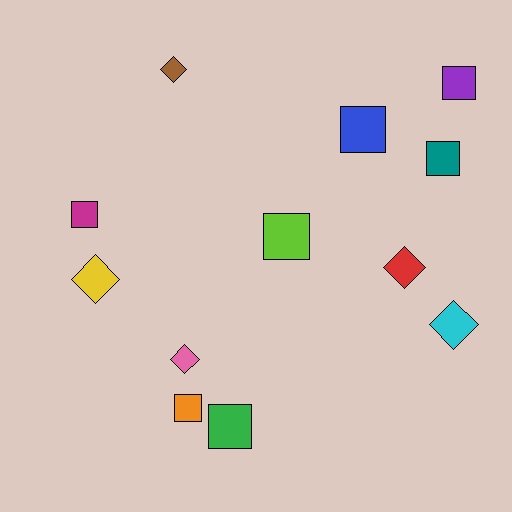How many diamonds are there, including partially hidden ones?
There are 5 diamonds.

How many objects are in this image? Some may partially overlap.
There are 12 objects.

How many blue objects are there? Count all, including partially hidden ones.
There is 1 blue object.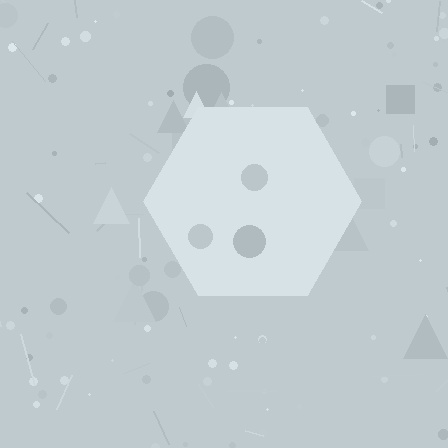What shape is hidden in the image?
A hexagon is hidden in the image.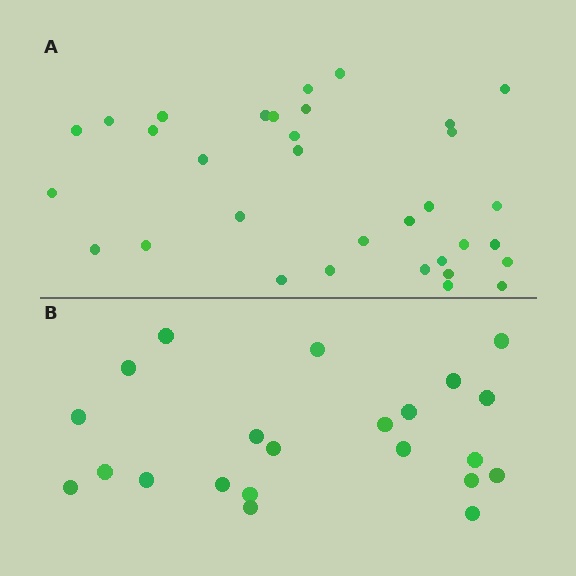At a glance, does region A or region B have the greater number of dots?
Region A (the top region) has more dots.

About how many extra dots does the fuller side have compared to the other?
Region A has roughly 12 or so more dots than region B.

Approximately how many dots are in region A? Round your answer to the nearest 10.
About 30 dots. (The exact count is 33, which rounds to 30.)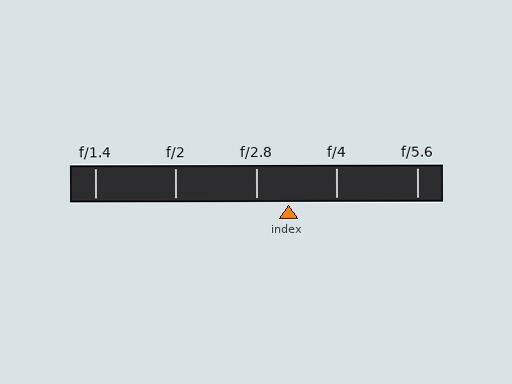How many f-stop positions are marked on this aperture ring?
There are 5 f-stop positions marked.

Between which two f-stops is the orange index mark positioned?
The index mark is between f/2.8 and f/4.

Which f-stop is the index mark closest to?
The index mark is closest to f/2.8.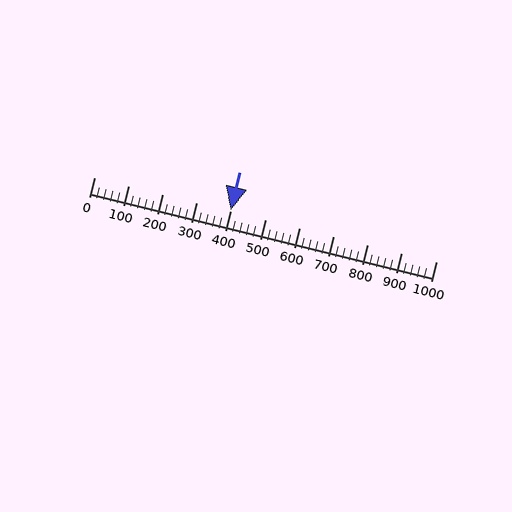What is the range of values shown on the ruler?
The ruler shows values from 0 to 1000.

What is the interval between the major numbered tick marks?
The major tick marks are spaced 100 units apart.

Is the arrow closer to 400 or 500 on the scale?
The arrow is closer to 400.